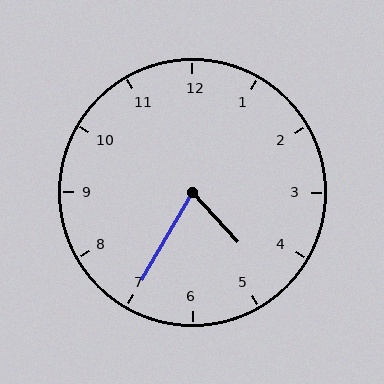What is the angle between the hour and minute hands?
Approximately 72 degrees.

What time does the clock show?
4:35.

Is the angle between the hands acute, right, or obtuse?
It is acute.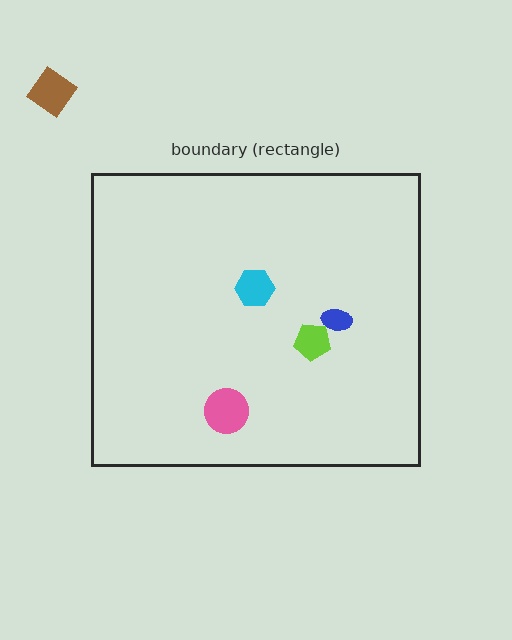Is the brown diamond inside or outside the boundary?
Outside.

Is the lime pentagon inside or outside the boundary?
Inside.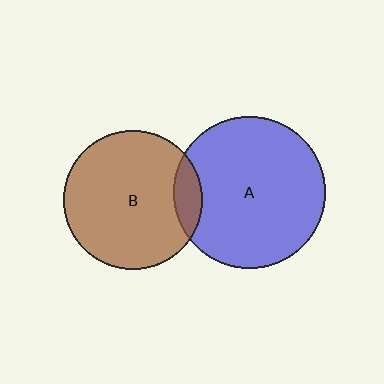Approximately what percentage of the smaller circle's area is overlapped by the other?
Approximately 10%.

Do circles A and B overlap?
Yes.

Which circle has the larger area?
Circle A (blue).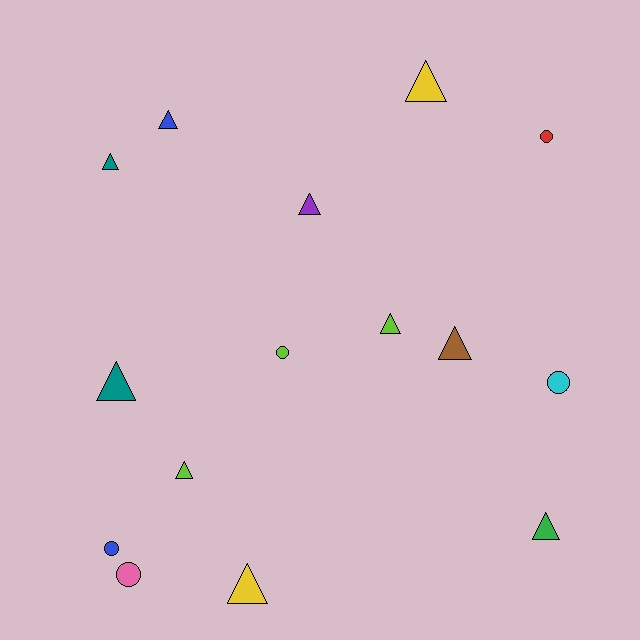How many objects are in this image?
There are 15 objects.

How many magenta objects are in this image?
There are no magenta objects.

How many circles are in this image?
There are 5 circles.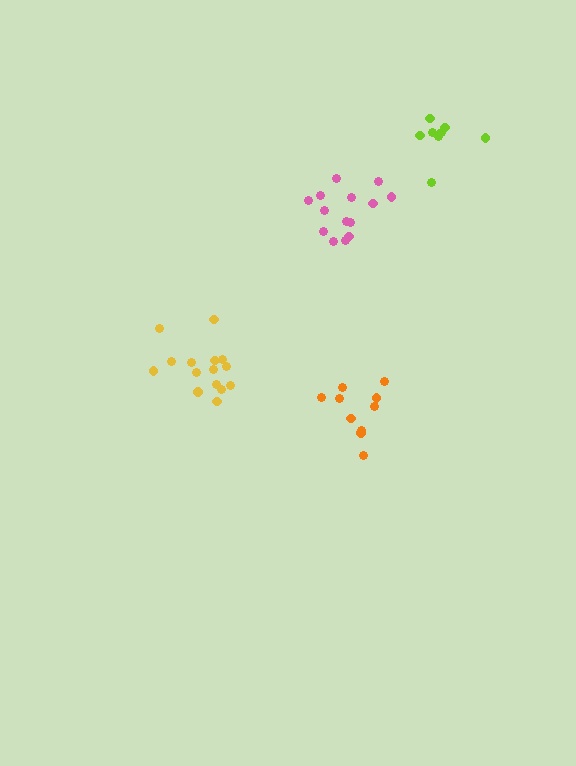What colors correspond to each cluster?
The clusters are colored: yellow, orange, pink, lime.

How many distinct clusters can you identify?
There are 4 distinct clusters.